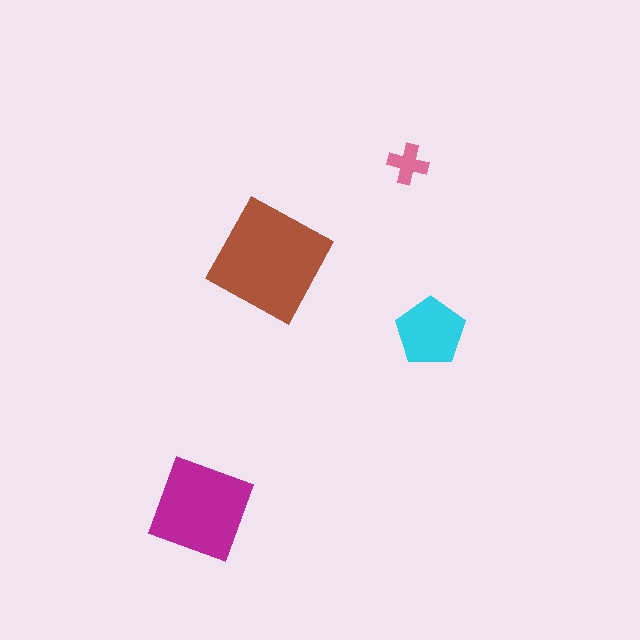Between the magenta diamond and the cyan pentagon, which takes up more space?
The magenta diamond.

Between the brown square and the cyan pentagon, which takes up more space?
The brown square.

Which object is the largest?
The brown square.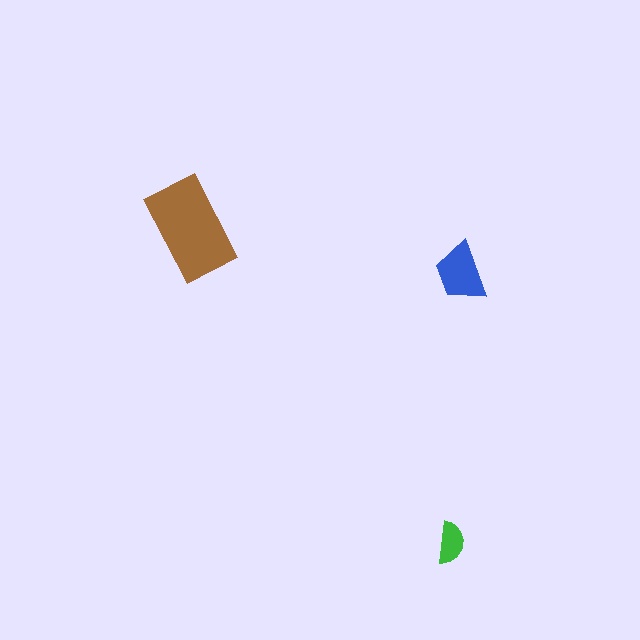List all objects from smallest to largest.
The green semicircle, the blue trapezoid, the brown rectangle.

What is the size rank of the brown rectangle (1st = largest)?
1st.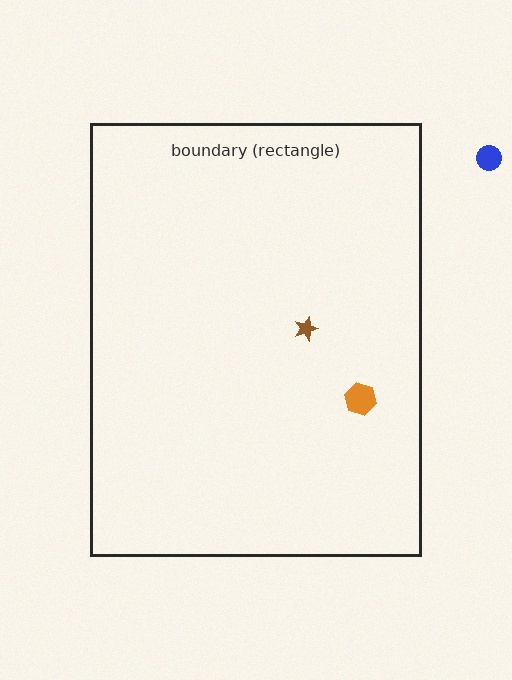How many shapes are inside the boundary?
2 inside, 1 outside.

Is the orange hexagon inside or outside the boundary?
Inside.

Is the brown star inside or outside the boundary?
Inside.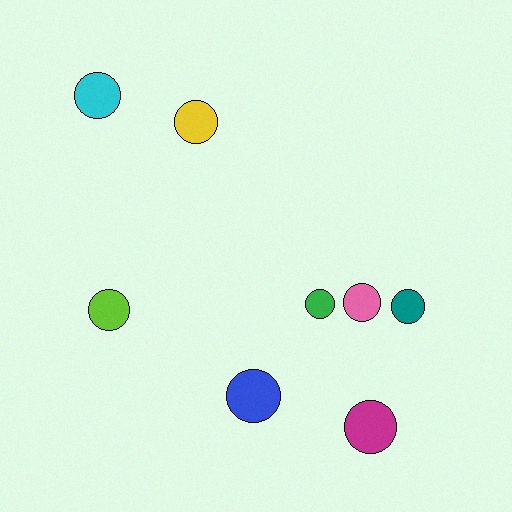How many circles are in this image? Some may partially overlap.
There are 8 circles.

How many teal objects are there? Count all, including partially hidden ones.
There is 1 teal object.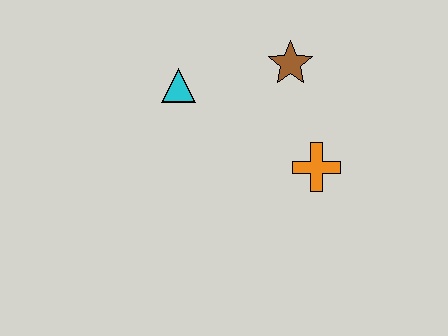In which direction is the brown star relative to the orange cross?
The brown star is above the orange cross.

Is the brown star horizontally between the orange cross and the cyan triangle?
Yes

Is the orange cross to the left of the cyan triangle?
No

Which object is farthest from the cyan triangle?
The orange cross is farthest from the cyan triangle.